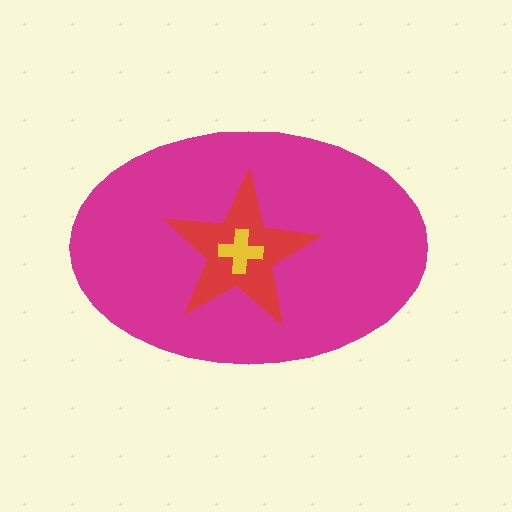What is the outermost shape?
The magenta ellipse.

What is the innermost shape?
The yellow cross.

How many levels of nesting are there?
3.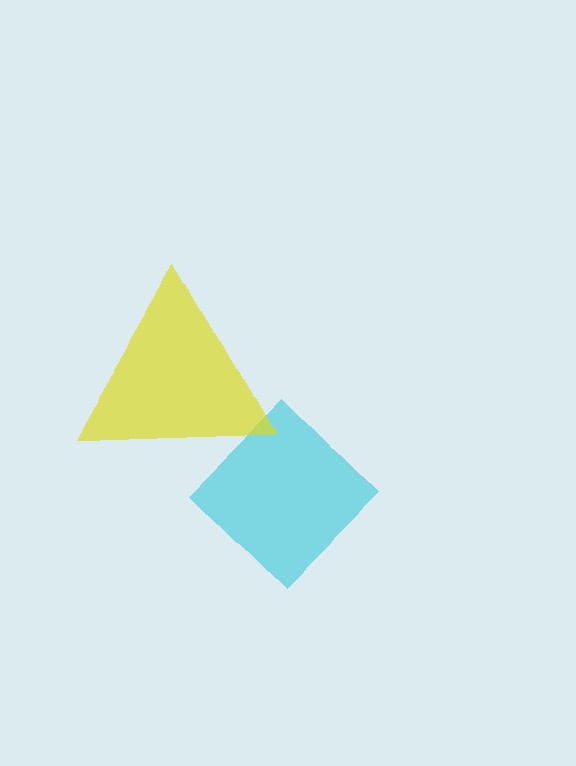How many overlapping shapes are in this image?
There are 2 overlapping shapes in the image.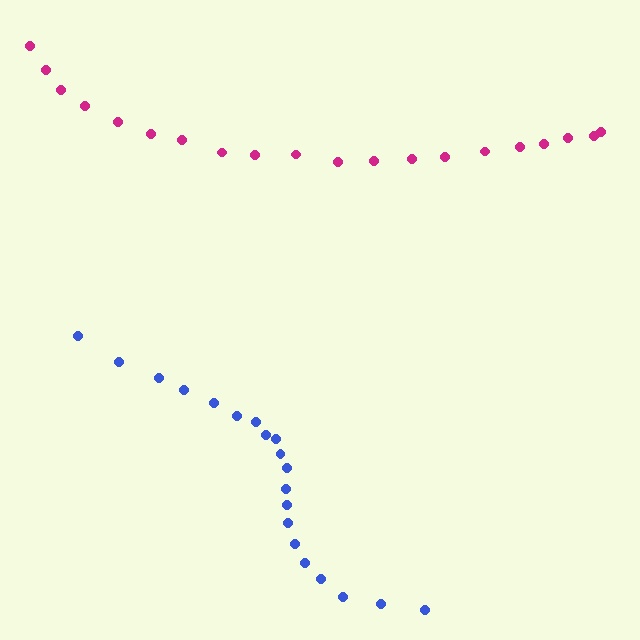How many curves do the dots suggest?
There are 2 distinct paths.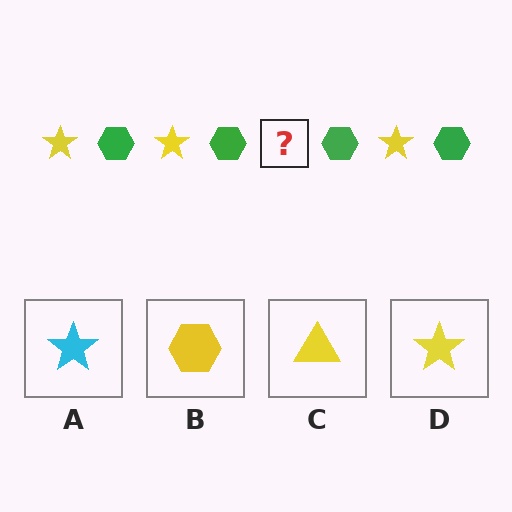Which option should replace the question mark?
Option D.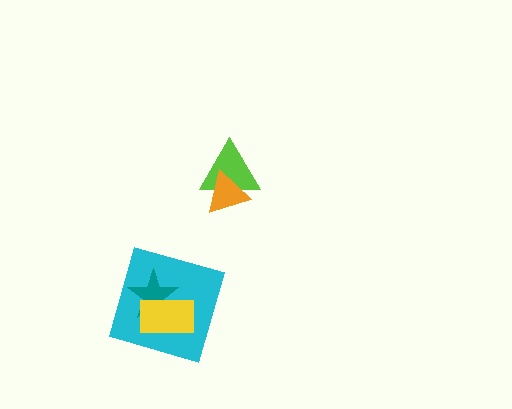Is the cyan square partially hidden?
Yes, it is partially covered by another shape.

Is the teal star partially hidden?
Yes, it is partially covered by another shape.